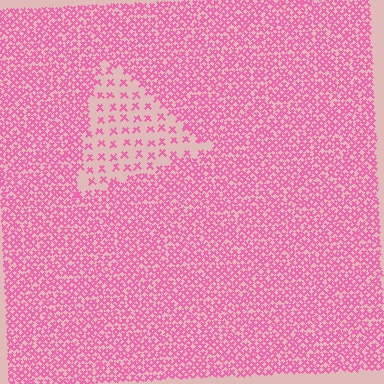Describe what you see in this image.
The image contains small pink elements arranged at two different densities. A triangle-shaped region is visible where the elements are less densely packed than the surrounding area.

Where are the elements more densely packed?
The elements are more densely packed outside the triangle boundary.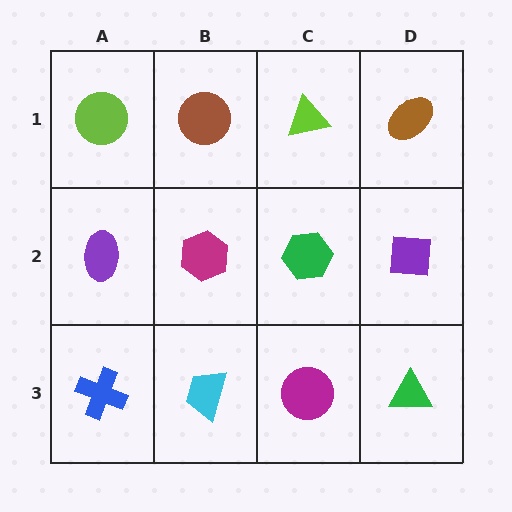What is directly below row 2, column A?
A blue cross.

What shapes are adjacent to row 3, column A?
A purple ellipse (row 2, column A), a cyan trapezoid (row 3, column B).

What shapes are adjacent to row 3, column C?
A green hexagon (row 2, column C), a cyan trapezoid (row 3, column B), a green triangle (row 3, column D).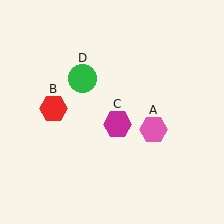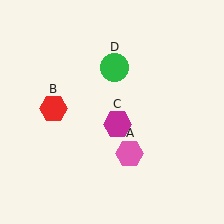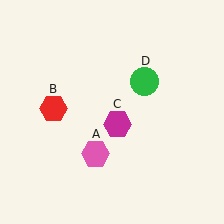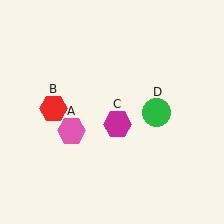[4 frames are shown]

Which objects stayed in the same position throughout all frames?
Red hexagon (object B) and magenta hexagon (object C) remained stationary.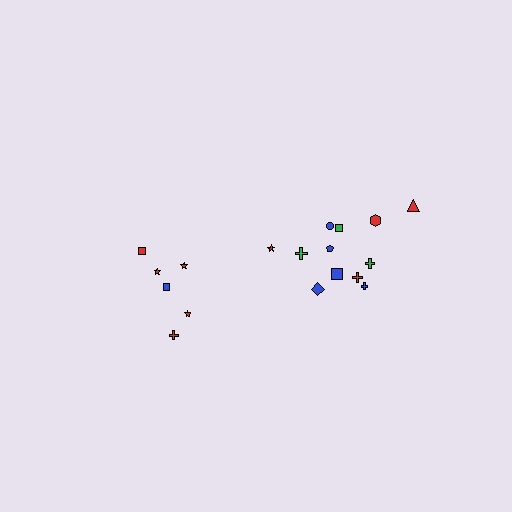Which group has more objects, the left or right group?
The right group.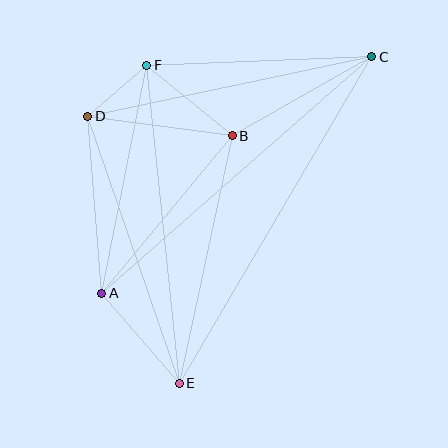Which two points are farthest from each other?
Points C and E are farthest from each other.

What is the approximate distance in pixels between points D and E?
The distance between D and E is approximately 282 pixels.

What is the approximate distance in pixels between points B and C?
The distance between B and C is approximately 160 pixels.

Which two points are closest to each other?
Points D and F are closest to each other.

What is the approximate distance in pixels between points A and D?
The distance between A and D is approximately 178 pixels.